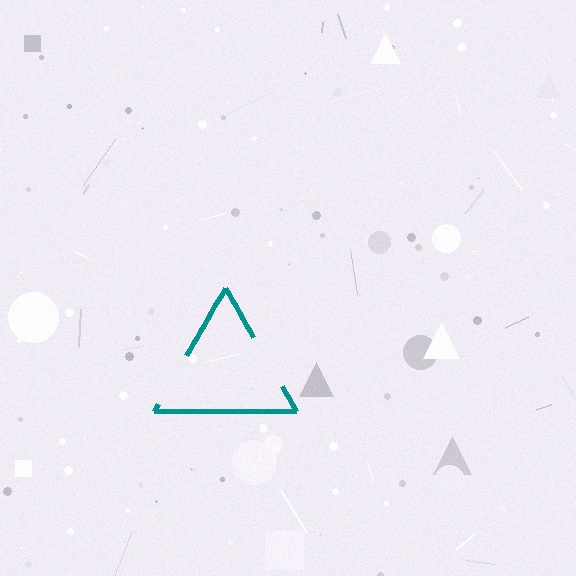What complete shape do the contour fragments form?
The contour fragments form a triangle.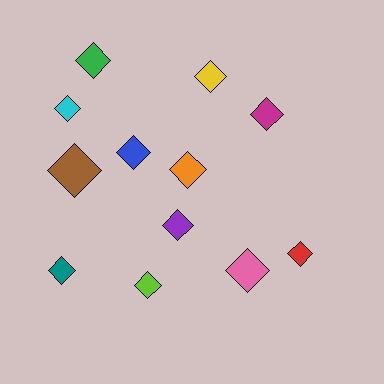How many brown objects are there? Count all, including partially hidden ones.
There is 1 brown object.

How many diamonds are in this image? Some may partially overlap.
There are 12 diamonds.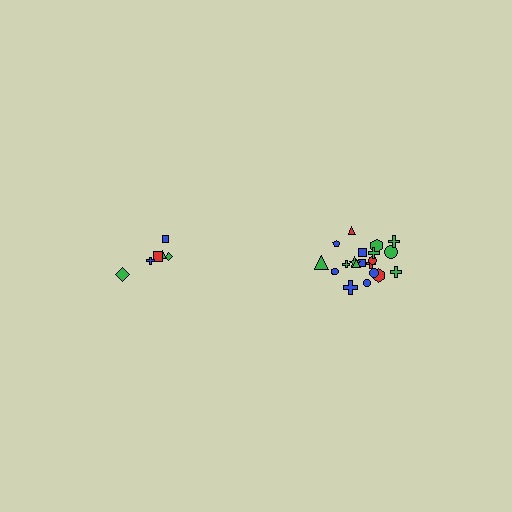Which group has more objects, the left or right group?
The right group.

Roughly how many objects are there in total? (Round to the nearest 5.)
Roughly 30 objects in total.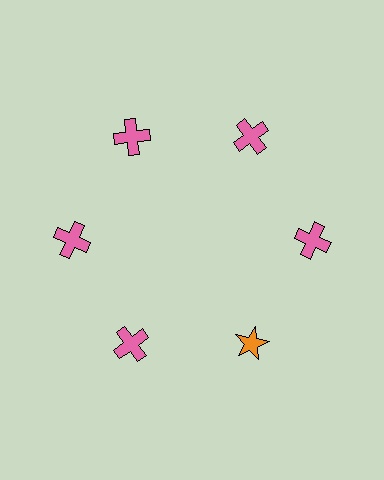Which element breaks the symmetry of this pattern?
The orange star at roughly the 5 o'clock position breaks the symmetry. All other shapes are pink crosses.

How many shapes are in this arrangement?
There are 6 shapes arranged in a ring pattern.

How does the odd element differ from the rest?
It differs in both color (orange instead of pink) and shape (star instead of cross).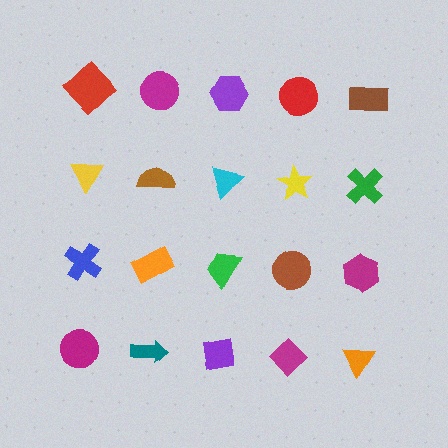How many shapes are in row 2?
5 shapes.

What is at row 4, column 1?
A magenta circle.